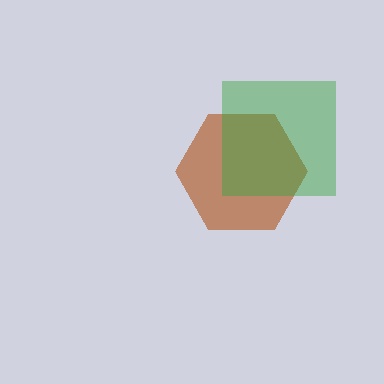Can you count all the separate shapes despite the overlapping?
Yes, there are 2 separate shapes.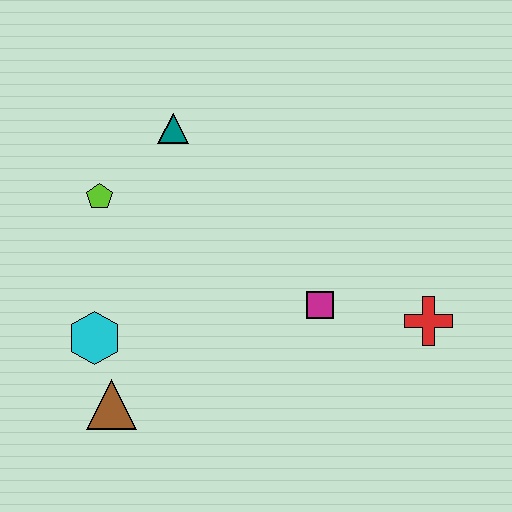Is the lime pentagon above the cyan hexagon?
Yes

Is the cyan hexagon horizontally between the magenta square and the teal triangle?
No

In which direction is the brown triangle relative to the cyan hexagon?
The brown triangle is below the cyan hexagon.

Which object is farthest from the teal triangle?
The red cross is farthest from the teal triangle.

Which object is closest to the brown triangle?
The cyan hexagon is closest to the brown triangle.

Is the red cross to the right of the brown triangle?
Yes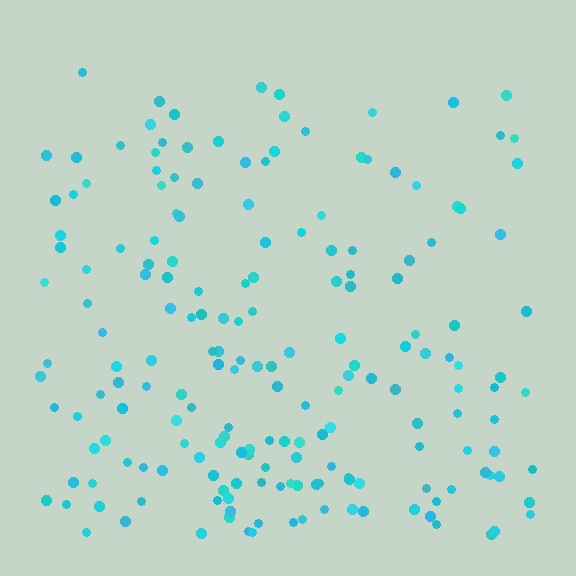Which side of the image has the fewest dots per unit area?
The top.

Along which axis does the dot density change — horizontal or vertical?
Vertical.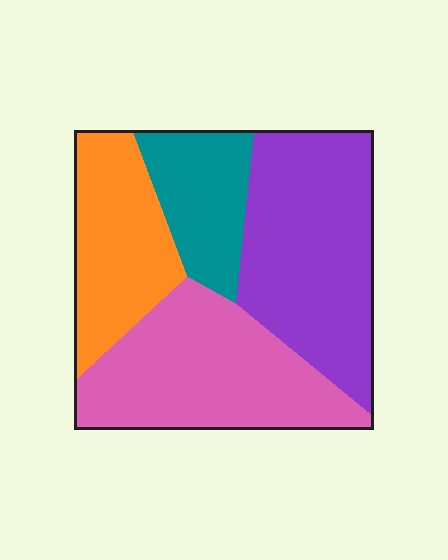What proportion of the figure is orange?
Orange covers roughly 20% of the figure.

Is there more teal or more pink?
Pink.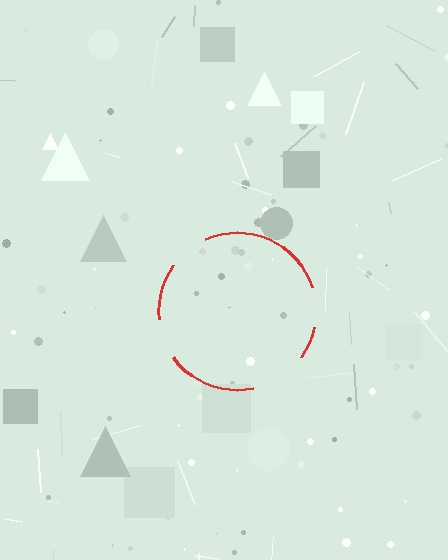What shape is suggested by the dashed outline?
The dashed outline suggests a circle.